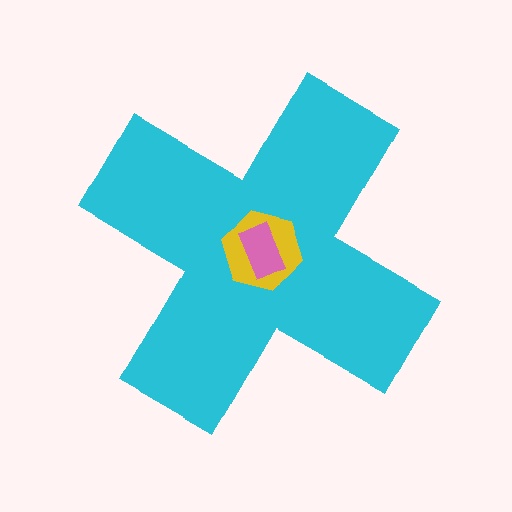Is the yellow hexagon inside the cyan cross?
Yes.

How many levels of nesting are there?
3.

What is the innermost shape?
The pink rectangle.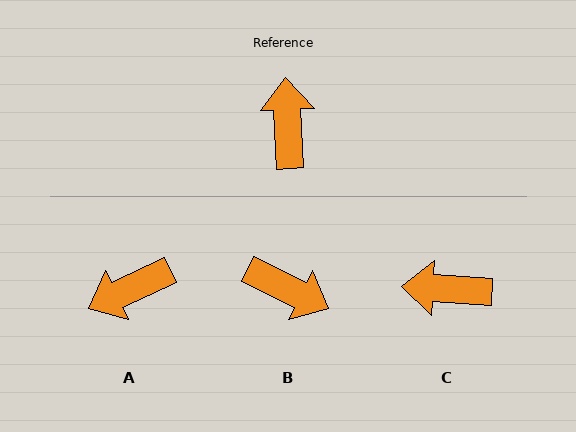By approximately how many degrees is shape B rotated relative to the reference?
Approximately 119 degrees clockwise.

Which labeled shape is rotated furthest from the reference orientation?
B, about 119 degrees away.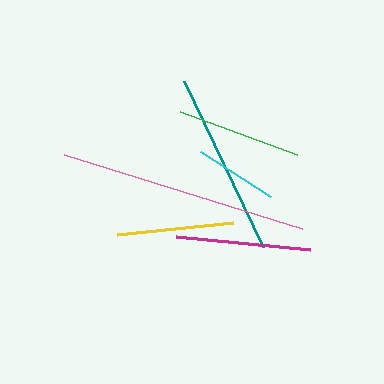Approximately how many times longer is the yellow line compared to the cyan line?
The yellow line is approximately 1.4 times the length of the cyan line.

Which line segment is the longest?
The pink line is the longest at approximately 249 pixels.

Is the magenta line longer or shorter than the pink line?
The pink line is longer than the magenta line.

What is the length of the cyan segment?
The cyan segment is approximately 83 pixels long.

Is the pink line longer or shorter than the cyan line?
The pink line is longer than the cyan line.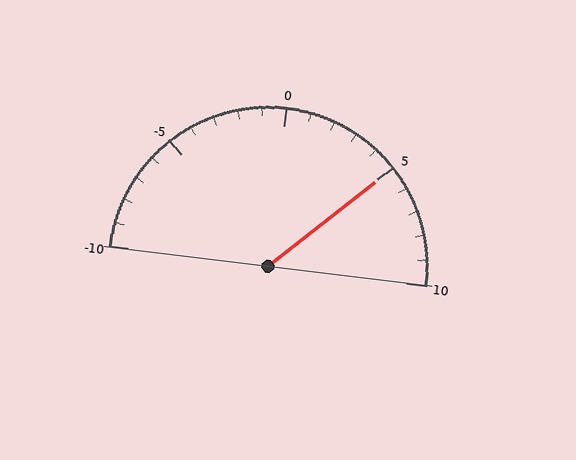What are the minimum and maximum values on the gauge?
The gauge ranges from -10 to 10.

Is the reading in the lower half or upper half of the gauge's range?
The reading is in the upper half of the range (-10 to 10).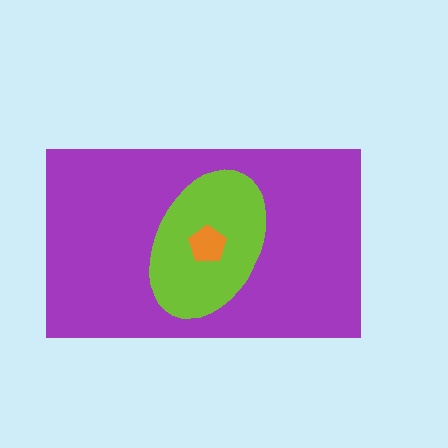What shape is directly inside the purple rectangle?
The lime ellipse.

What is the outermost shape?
The purple rectangle.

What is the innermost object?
The orange pentagon.